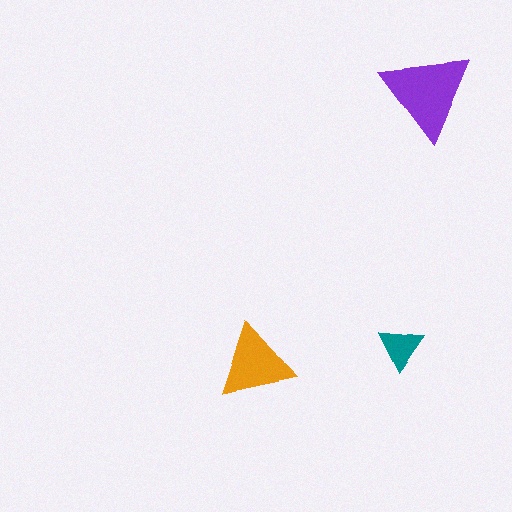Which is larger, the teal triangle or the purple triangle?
The purple one.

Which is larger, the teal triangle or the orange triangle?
The orange one.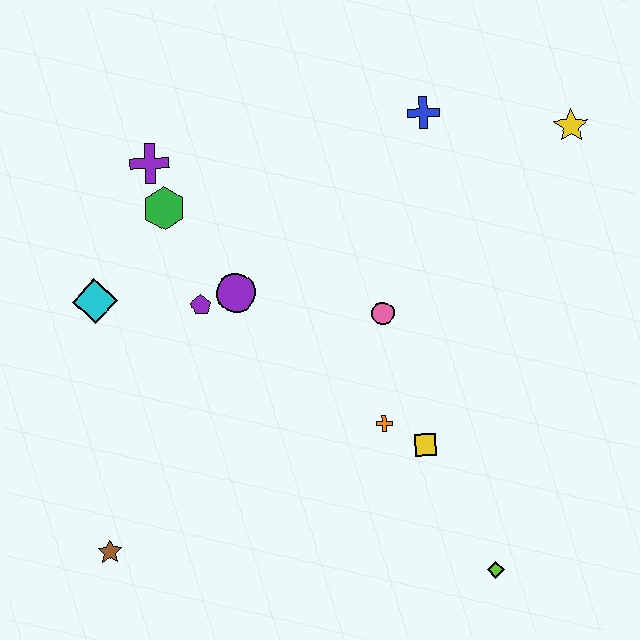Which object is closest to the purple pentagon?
The purple circle is closest to the purple pentagon.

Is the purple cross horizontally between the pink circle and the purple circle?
No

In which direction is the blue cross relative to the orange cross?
The blue cross is above the orange cross.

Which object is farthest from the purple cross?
The lime diamond is farthest from the purple cross.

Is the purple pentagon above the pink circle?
Yes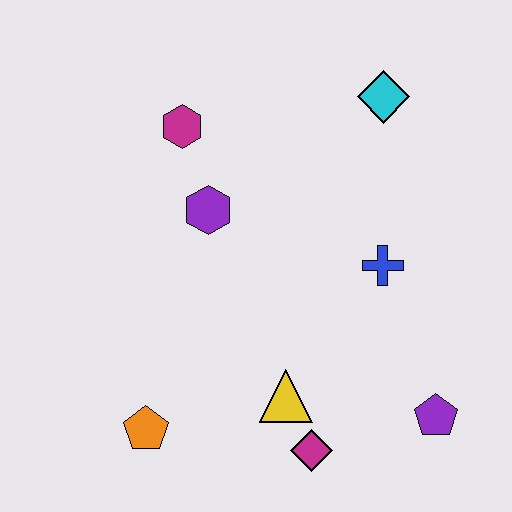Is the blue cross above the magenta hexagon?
No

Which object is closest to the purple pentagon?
The magenta diamond is closest to the purple pentagon.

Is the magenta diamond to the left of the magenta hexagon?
No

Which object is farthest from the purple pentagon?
The magenta hexagon is farthest from the purple pentagon.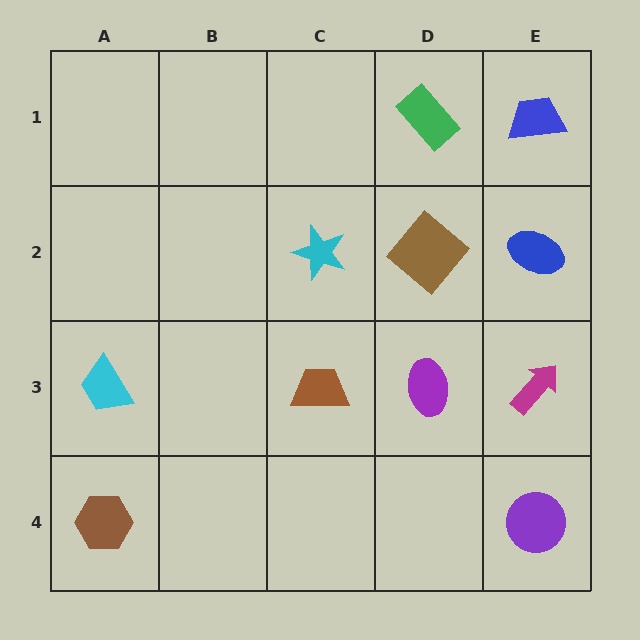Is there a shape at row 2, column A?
No, that cell is empty.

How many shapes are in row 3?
4 shapes.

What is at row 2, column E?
A blue ellipse.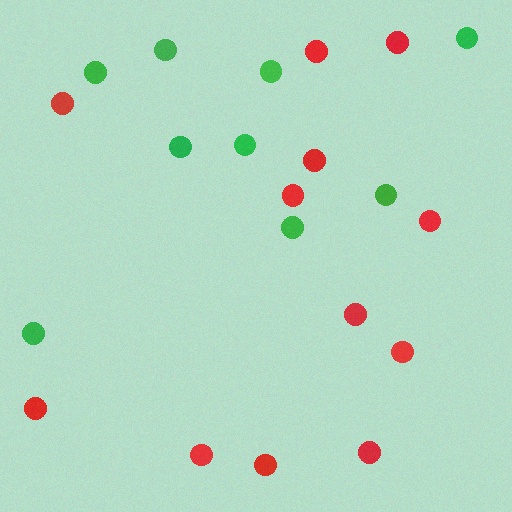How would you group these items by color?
There are 2 groups: one group of red circles (12) and one group of green circles (9).